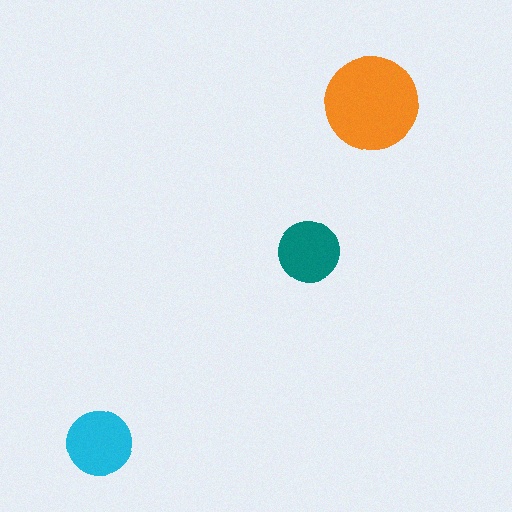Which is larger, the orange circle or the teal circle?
The orange one.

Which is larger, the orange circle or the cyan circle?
The orange one.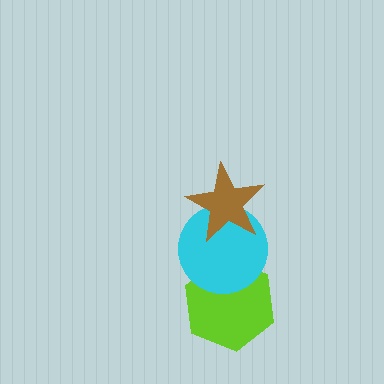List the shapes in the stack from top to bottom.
From top to bottom: the brown star, the cyan circle, the lime hexagon.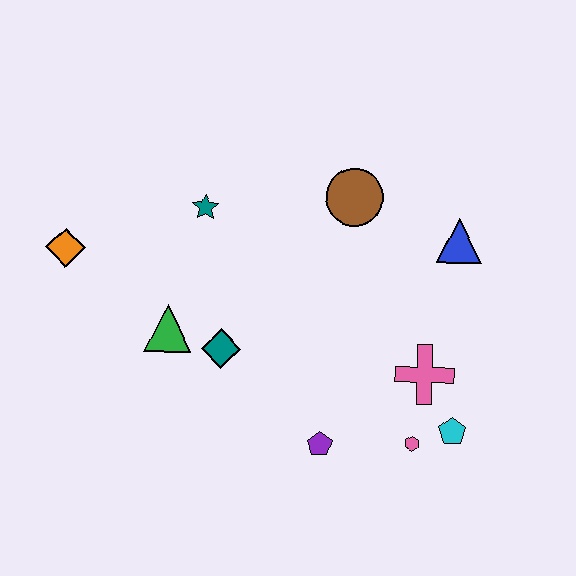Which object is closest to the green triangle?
The teal diamond is closest to the green triangle.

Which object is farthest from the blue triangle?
The orange diamond is farthest from the blue triangle.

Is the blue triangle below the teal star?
Yes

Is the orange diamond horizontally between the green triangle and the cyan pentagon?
No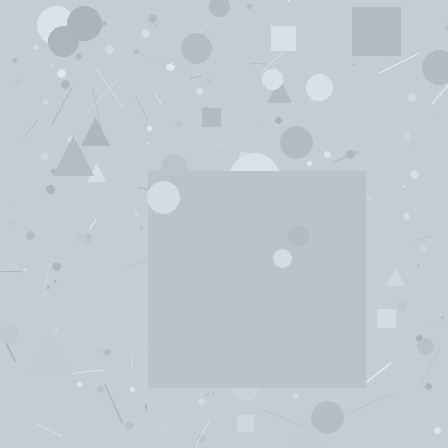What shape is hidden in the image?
A square is hidden in the image.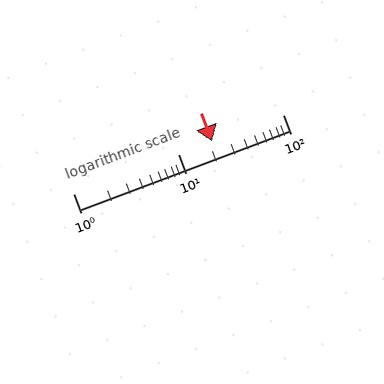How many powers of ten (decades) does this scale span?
The scale spans 2 decades, from 1 to 100.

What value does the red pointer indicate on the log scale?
The pointer indicates approximately 21.